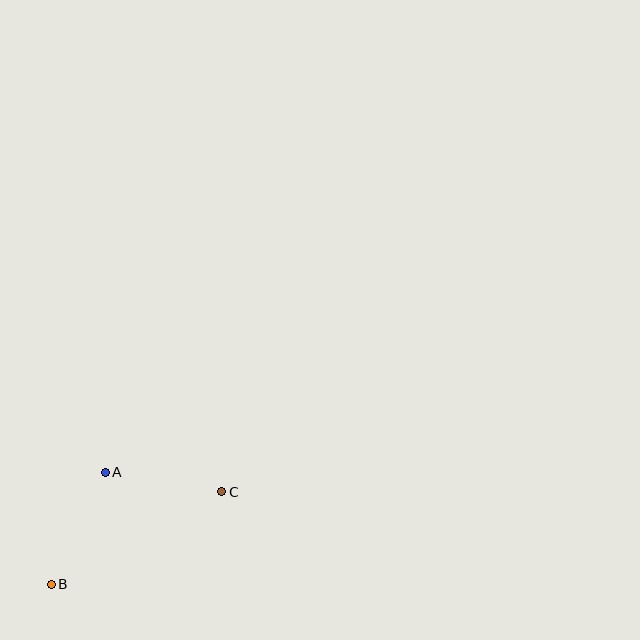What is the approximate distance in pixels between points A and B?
The distance between A and B is approximately 124 pixels.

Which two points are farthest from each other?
Points B and C are farthest from each other.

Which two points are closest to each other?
Points A and C are closest to each other.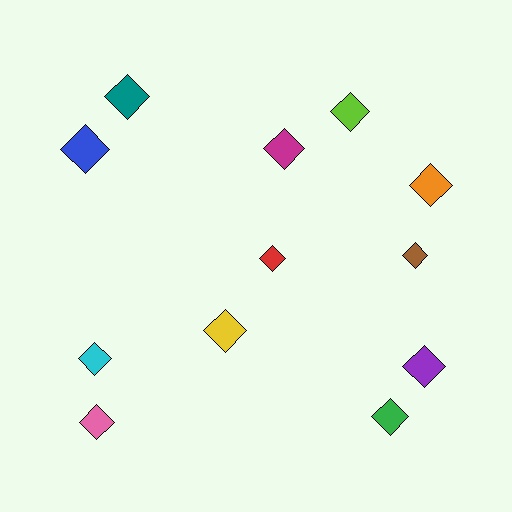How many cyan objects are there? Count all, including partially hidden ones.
There is 1 cyan object.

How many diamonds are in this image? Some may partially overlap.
There are 12 diamonds.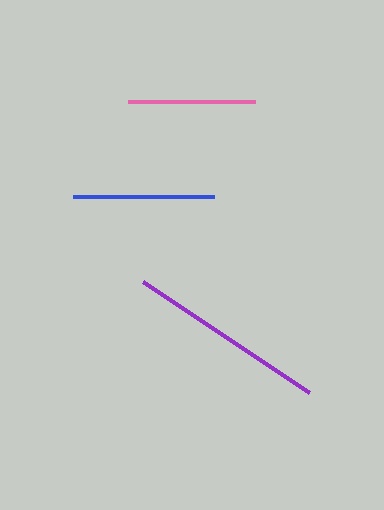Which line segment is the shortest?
The pink line is the shortest at approximately 127 pixels.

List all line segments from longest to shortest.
From longest to shortest: purple, blue, pink.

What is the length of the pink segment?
The pink segment is approximately 127 pixels long.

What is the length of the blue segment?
The blue segment is approximately 141 pixels long.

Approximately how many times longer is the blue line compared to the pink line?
The blue line is approximately 1.1 times the length of the pink line.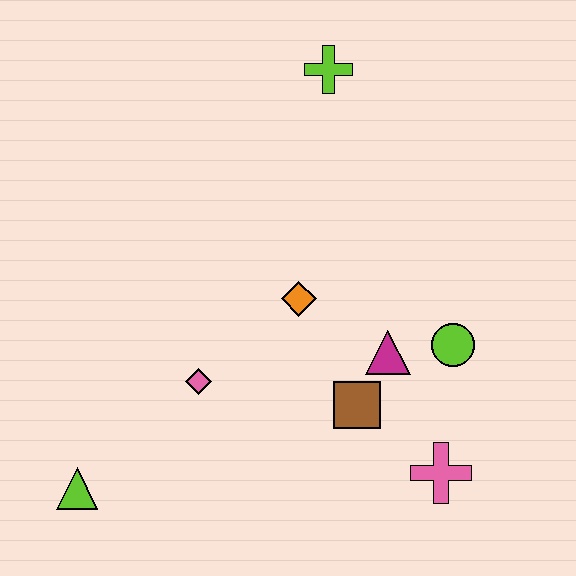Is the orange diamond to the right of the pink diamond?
Yes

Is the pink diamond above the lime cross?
No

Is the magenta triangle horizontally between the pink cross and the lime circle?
No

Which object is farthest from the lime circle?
The lime triangle is farthest from the lime circle.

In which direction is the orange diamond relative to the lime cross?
The orange diamond is below the lime cross.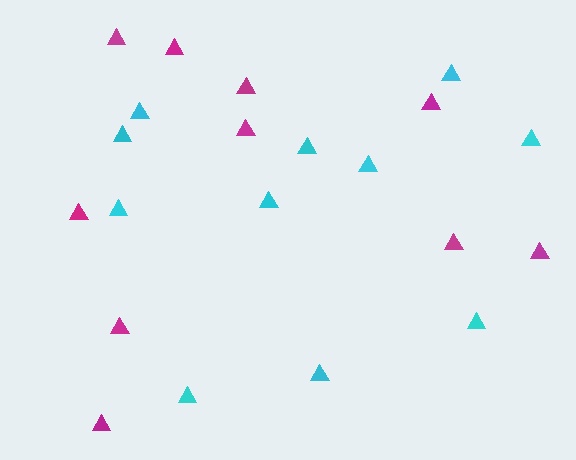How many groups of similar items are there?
There are 2 groups: one group of cyan triangles (11) and one group of magenta triangles (10).